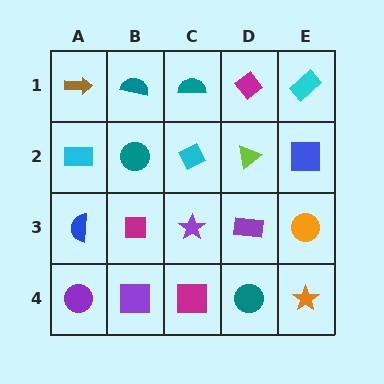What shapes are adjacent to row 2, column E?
A cyan rectangle (row 1, column E), an orange circle (row 3, column E), a lime triangle (row 2, column D).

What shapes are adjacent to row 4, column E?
An orange circle (row 3, column E), a teal circle (row 4, column D).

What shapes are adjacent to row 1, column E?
A blue square (row 2, column E), a magenta diamond (row 1, column D).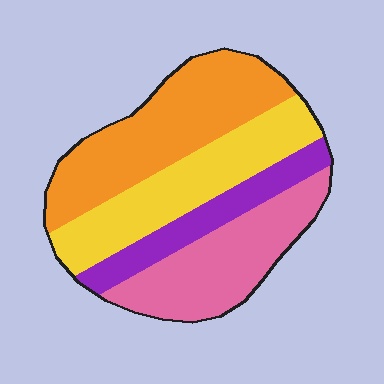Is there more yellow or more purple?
Yellow.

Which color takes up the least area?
Purple, at roughly 15%.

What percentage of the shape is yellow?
Yellow takes up between a sixth and a third of the shape.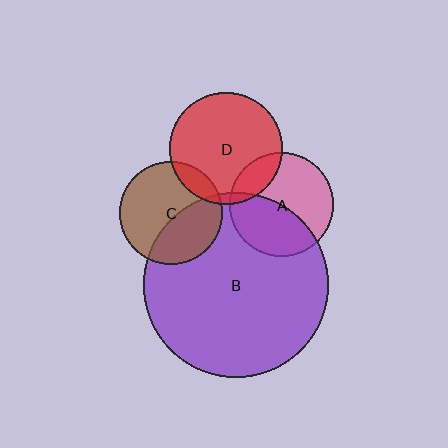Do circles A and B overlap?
Yes.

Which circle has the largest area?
Circle B (purple).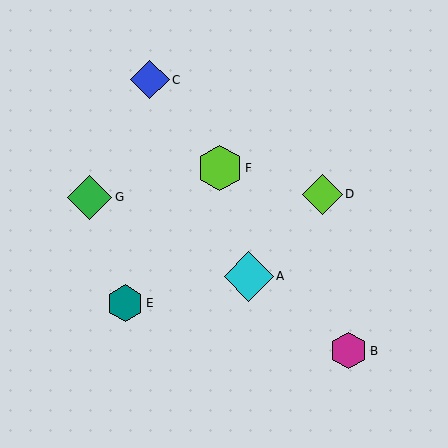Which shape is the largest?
The cyan diamond (labeled A) is the largest.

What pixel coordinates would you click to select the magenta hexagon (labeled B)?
Click at (349, 351) to select the magenta hexagon B.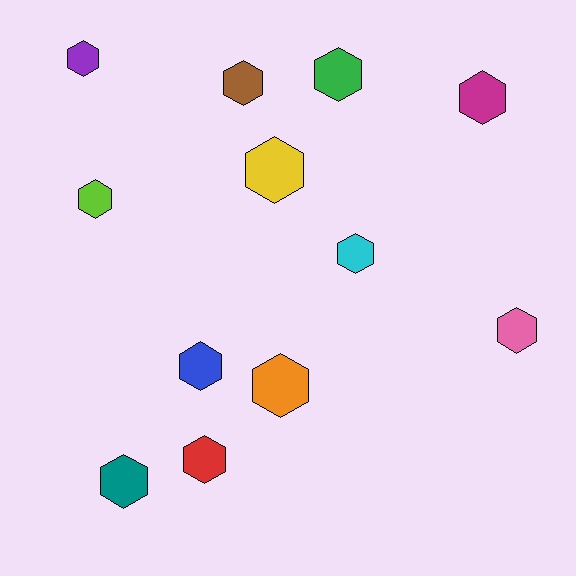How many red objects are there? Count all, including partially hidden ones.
There is 1 red object.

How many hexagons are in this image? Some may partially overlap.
There are 12 hexagons.